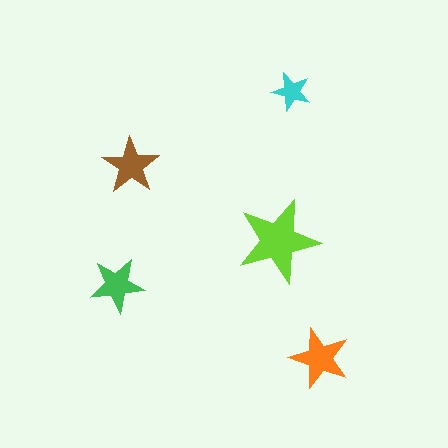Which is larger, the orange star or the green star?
The orange one.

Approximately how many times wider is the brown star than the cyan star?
About 1.5 times wider.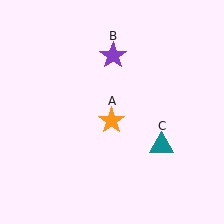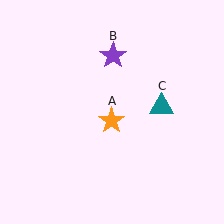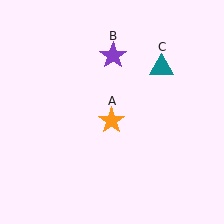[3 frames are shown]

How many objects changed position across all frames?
1 object changed position: teal triangle (object C).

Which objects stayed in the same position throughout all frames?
Orange star (object A) and purple star (object B) remained stationary.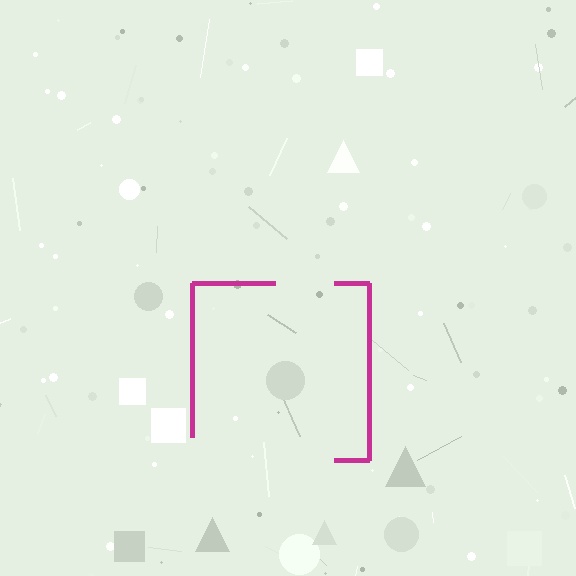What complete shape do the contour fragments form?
The contour fragments form a square.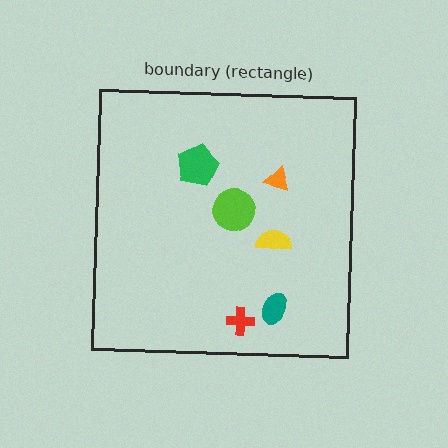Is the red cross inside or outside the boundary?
Inside.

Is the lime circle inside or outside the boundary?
Inside.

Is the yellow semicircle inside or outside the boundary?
Inside.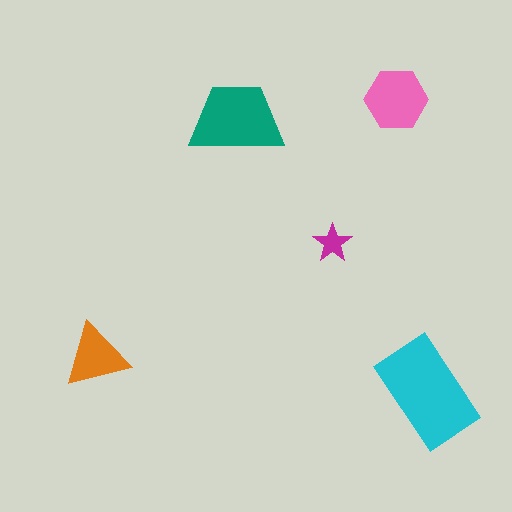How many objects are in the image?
There are 5 objects in the image.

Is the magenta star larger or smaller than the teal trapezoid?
Smaller.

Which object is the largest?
The cyan rectangle.